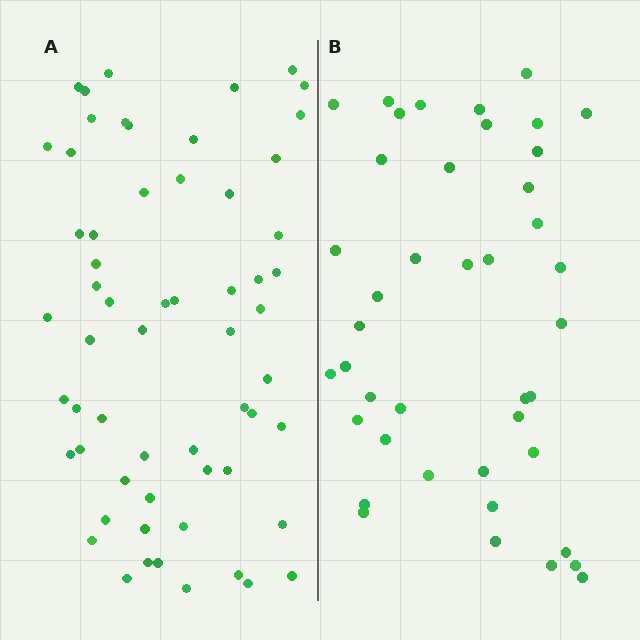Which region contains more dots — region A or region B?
Region A (the left region) has more dots.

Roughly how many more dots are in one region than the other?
Region A has approximately 20 more dots than region B.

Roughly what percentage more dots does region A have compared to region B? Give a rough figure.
About 45% more.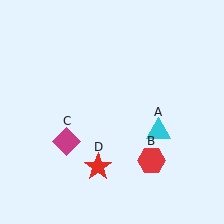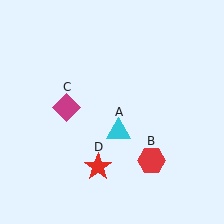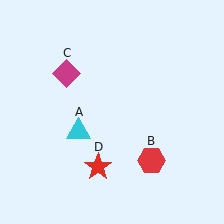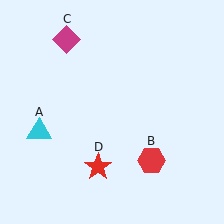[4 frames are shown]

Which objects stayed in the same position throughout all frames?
Red hexagon (object B) and red star (object D) remained stationary.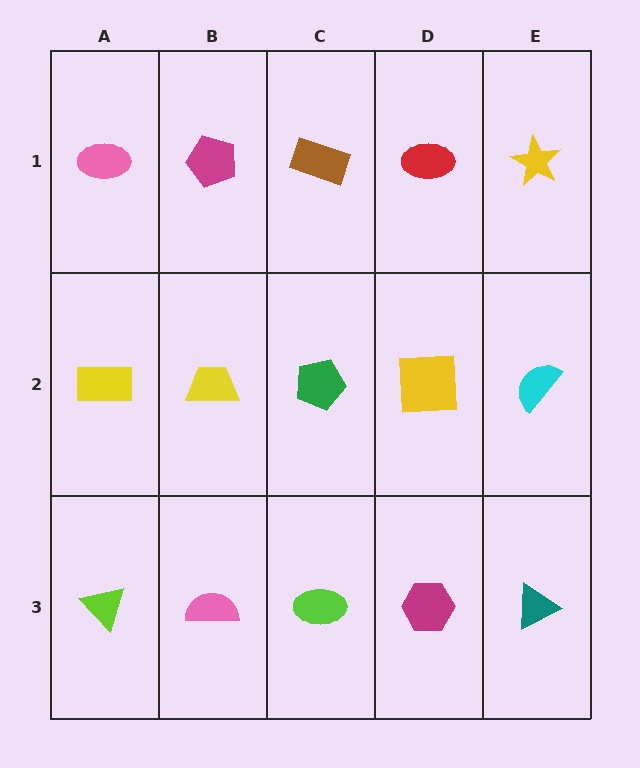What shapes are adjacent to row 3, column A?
A yellow rectangle (row 2, column A), a pink semicircle (row 3, column B).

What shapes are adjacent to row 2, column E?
A yellow star (row 1, column E), a teal triangle (row 3, column E), a yellow square (row 2, column D).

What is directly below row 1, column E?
A cyan semicircle.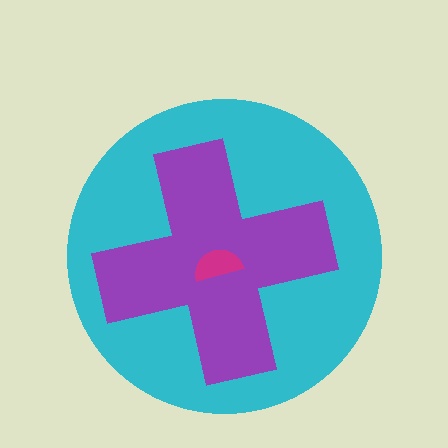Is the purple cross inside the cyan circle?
Yes.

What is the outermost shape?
The cyan circle.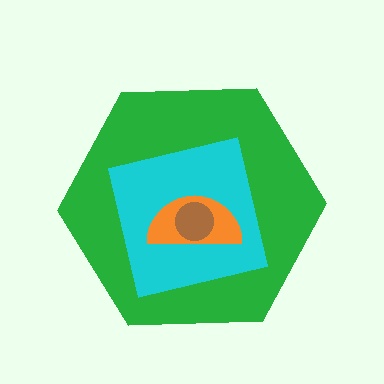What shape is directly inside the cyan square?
The orange semicircle.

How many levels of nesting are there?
4.